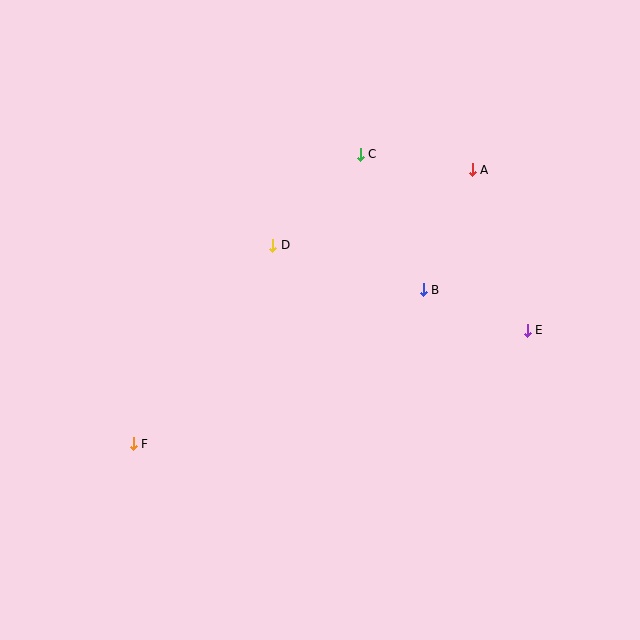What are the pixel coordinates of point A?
Point A is at (472, 170).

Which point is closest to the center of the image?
Point D at (273, 245) is closest to the center.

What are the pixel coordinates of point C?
Point C is at (360, 154).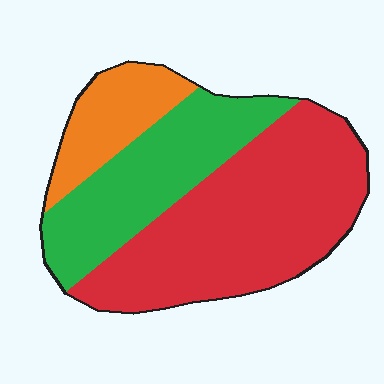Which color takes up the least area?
Orange, at roughly 15%.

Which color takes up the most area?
Red, at roughly 55%.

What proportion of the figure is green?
Green covers around 30% of the figure.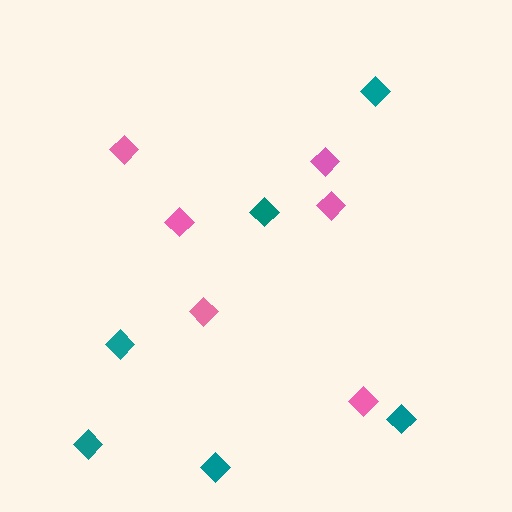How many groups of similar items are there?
There are 2 groups: one group of teal diamonds (6) and one group of pink diamonds (6).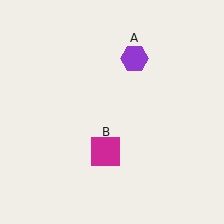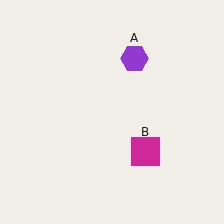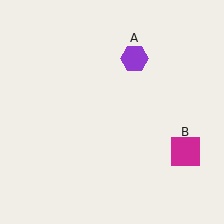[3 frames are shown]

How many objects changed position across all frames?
1 object changed position: magenta square (object B).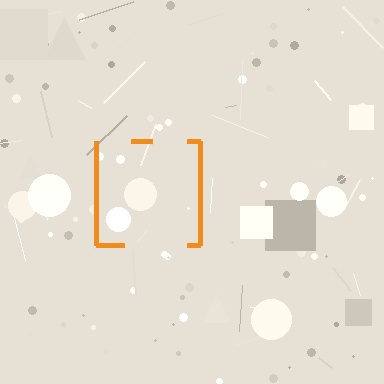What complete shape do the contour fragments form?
The contour fragments form a square.